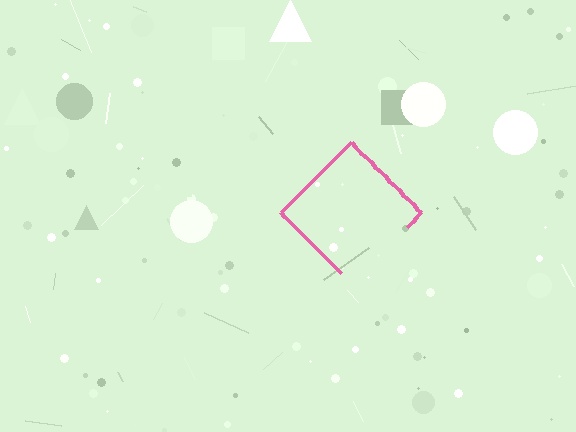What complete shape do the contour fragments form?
The contour fragments form a diamond.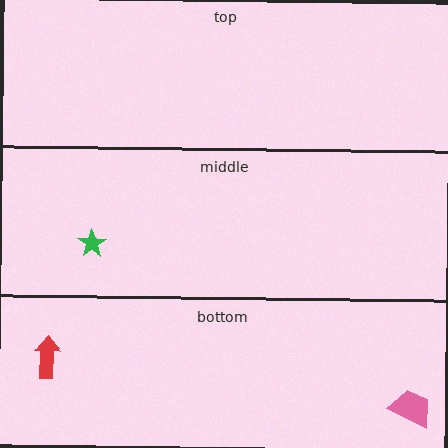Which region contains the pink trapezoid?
The bottom region.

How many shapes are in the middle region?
1.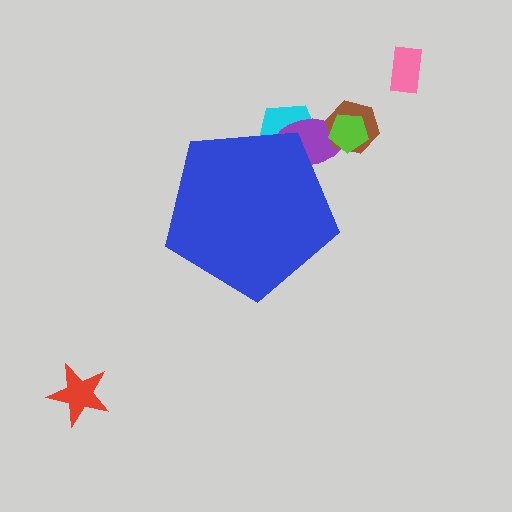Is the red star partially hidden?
No, the red star is fully visible.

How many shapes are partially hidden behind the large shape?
2 shapes are partially hidden.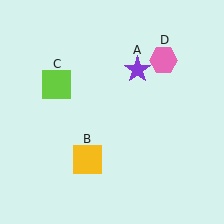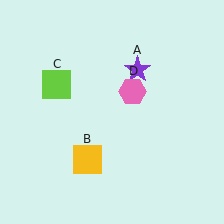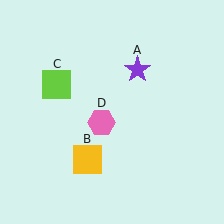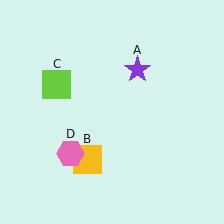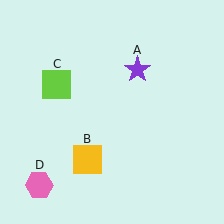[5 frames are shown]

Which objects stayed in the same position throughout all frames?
Purple star (object A) and yellow square (object B) and lime square (object C) remained stationary.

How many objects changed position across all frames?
1 object changed position: pink hexagon (object D).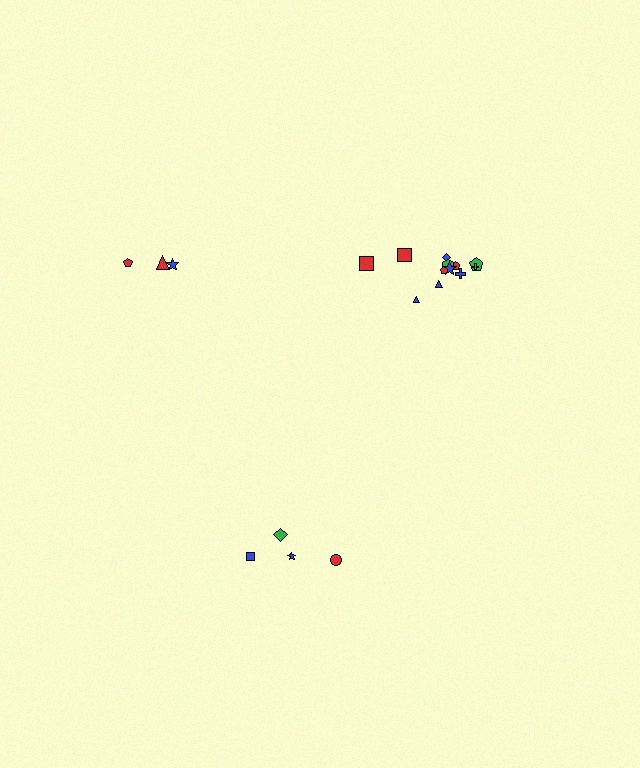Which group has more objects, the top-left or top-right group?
The top-right group.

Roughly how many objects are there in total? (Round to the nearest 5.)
Roughly 20 objects in total.